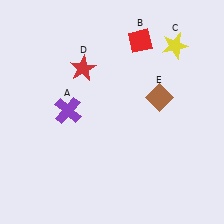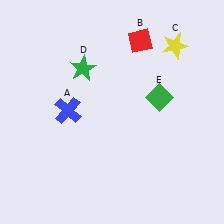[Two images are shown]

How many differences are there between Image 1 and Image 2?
There are 3 differences between the two images.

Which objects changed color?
A changed from purple to blue. D changed from red to green. E changed from brown to green.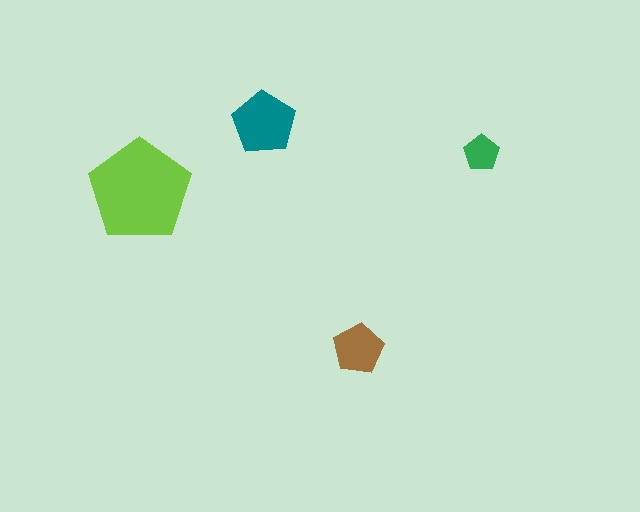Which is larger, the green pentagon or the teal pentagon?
The teal one.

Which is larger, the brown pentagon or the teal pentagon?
The teal one.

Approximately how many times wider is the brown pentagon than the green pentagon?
About 1.5 times wider.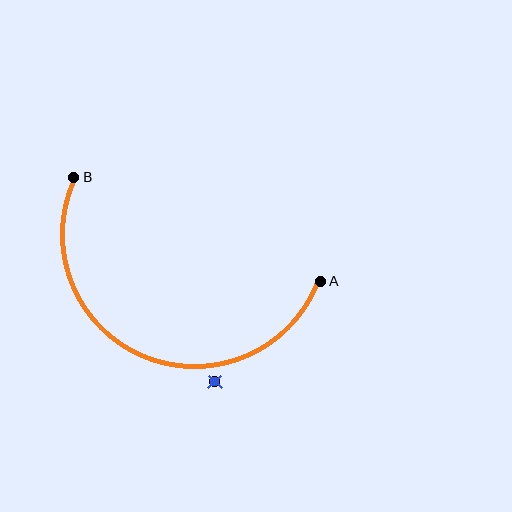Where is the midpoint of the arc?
The arc midpoint is the point on the curve farthest from the straight line joining A and B. It sits below that line.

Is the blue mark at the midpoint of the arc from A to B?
No — the blue mark does not lie on the arc at all. It sits slightly outside the curve.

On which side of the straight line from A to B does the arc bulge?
The arc bulges below the straight line connecting A and B.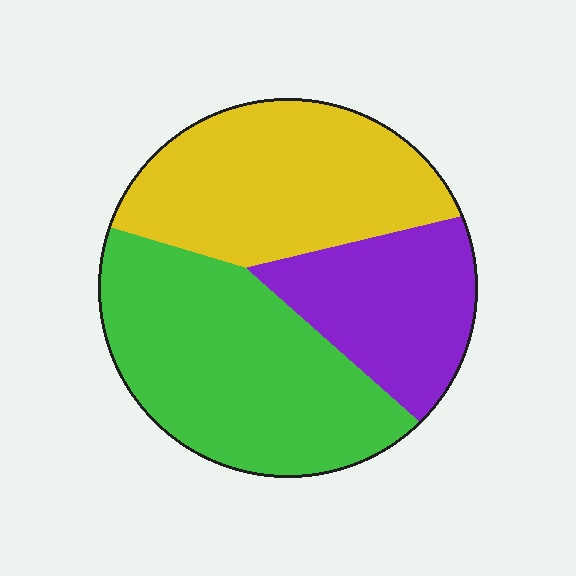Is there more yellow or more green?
Green.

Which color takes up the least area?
Purple, at roughly 25%.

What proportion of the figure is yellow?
Yellow covers 35% of the figure.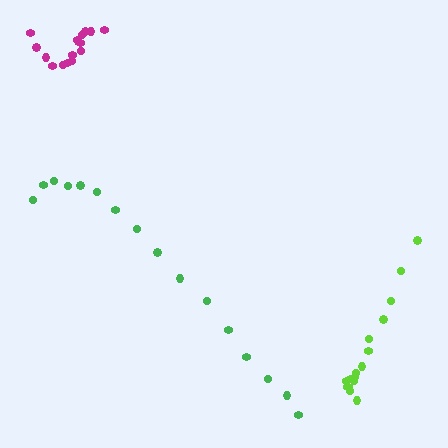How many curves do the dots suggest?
There are 3 distinct paths.